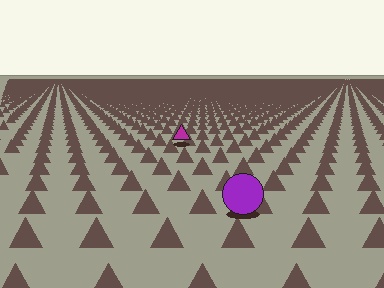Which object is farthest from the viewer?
The magenta triangle is farthest from the viewer. It appears smaller and the ground texture around it is denser.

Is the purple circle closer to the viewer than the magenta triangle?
Yes. The purple circle is closer — you can tell from the texture gradient: the ground texture is coarser near it.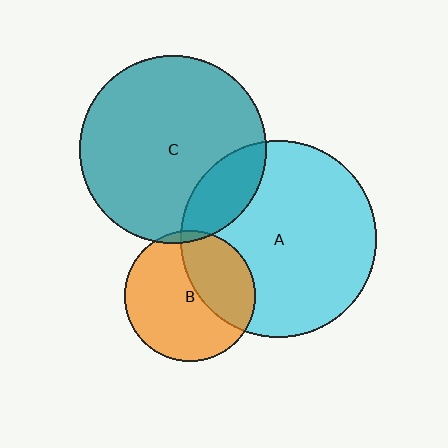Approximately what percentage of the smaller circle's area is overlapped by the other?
Approximately 35%.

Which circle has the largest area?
Circle A (cyan).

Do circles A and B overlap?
Yes.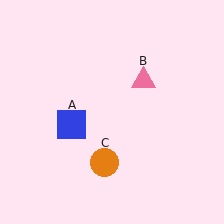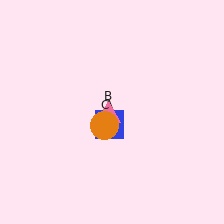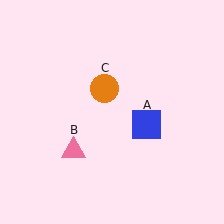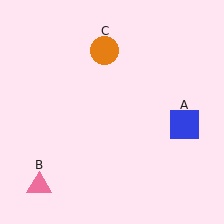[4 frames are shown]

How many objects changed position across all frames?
3 objects changed position: blue square (object A), pink triangle (object B), orange circle (object C).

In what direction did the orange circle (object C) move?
The orange circle (object C) moved up.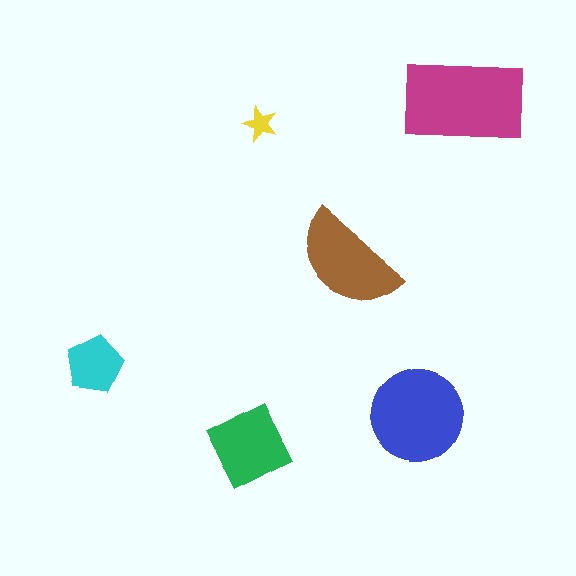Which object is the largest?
The magenta rectangle.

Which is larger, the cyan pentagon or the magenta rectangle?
The magenta rectangle.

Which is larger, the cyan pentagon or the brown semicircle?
The brown semicircle.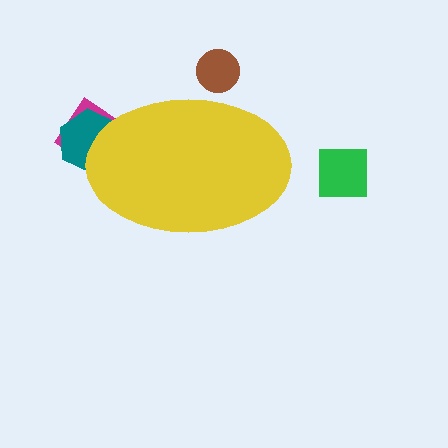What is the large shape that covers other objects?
A yellow ellipse.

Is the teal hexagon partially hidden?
Yes, the teal hexagon is partially hidden behind the yellow ellipse.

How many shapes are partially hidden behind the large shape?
3 shapes are partially hidden.